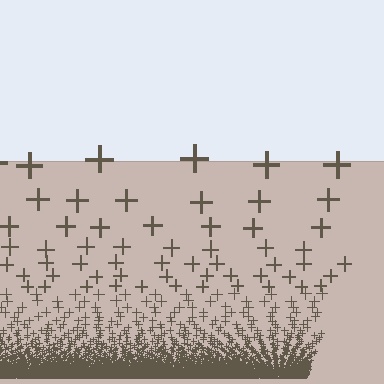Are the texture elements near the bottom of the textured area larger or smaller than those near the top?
Smaller. The gradient is inverted — elements near the bottom are smaller and denser.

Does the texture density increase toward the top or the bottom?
Density increases toward the bottom.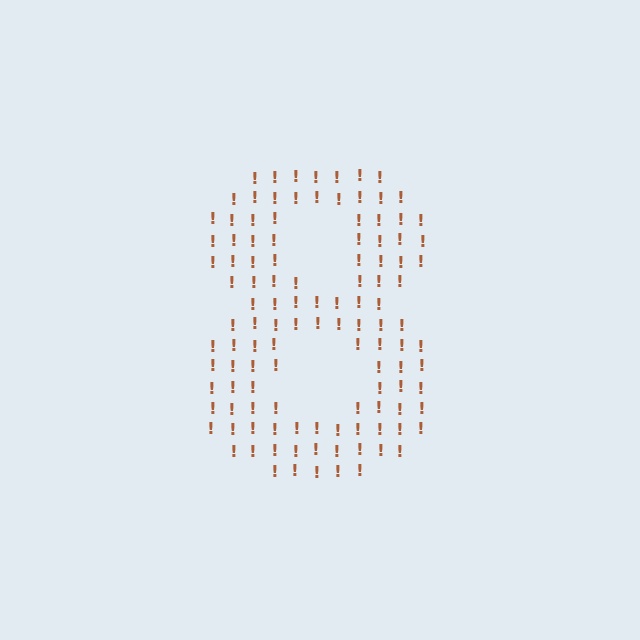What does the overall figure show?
The overall figure shows the digit 8.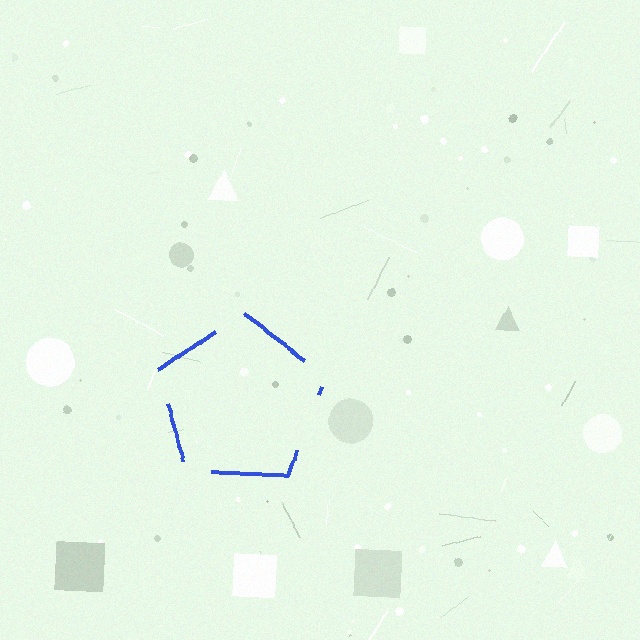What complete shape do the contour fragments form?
The contour fragments form a pentagon.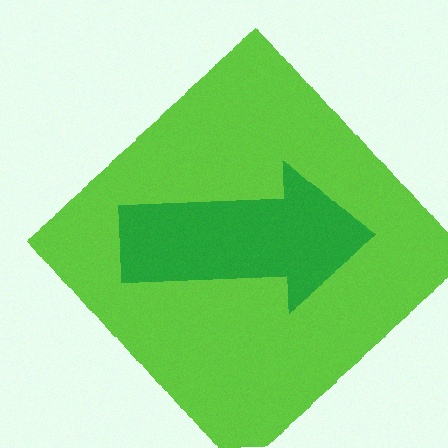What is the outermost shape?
The lime diamond.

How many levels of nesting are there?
2.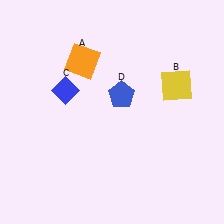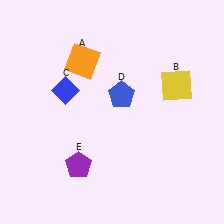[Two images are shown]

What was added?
A purple pentagon (E) was added in Image 2.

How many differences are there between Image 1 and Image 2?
There is 1 difference between the two images.